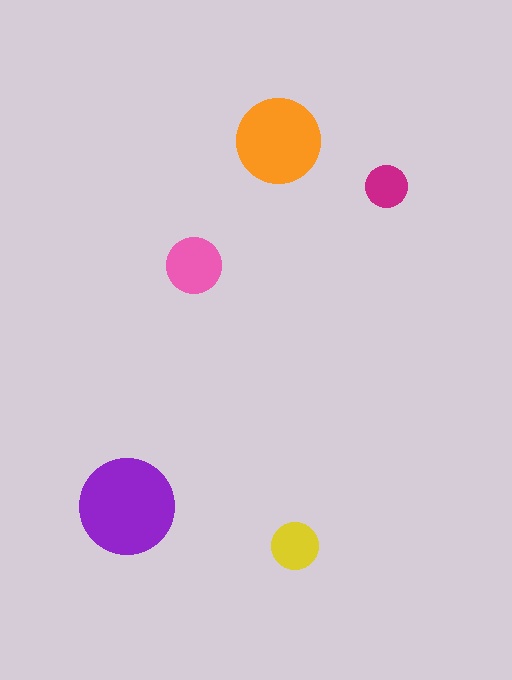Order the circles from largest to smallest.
the purple one, the orange one, the pink one, the yellow one, the magenta one.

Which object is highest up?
The orange circle is topmost.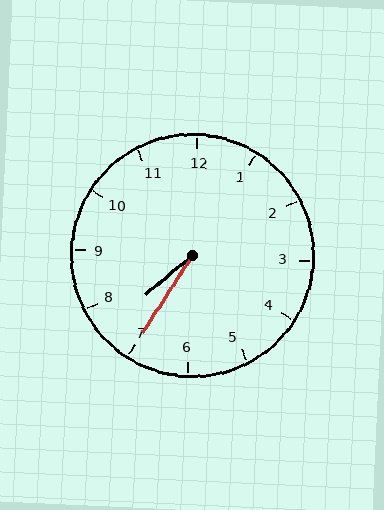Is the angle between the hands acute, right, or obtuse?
It is acute.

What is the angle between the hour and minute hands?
Approximately 18 degrees.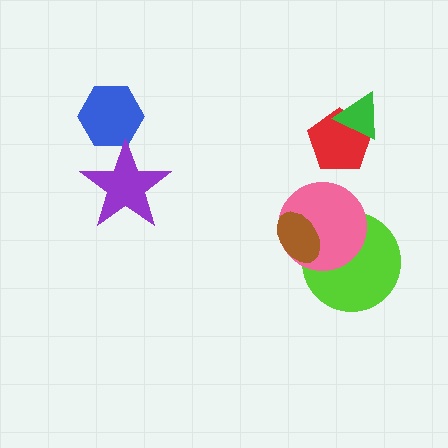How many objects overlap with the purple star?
1 object overlaps with the purple star.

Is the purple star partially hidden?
No, no other shape covers it.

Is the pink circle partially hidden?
Yes, it is partially covered by another shape.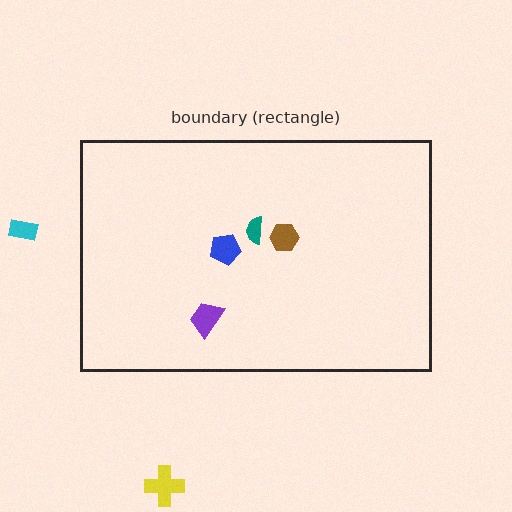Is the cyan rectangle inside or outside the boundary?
Outside.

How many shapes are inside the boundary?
4 inside, 2 outside.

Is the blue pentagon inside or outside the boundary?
Inside.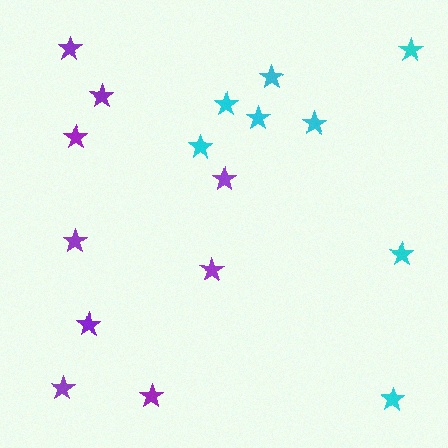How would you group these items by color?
There are 2 groups: one group of cyan stars (8) and one group of purple stars (9).